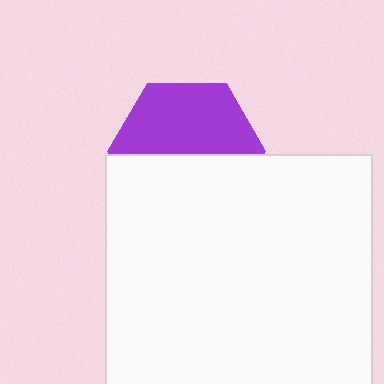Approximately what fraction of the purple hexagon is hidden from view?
Roughly 49% of the purple hexagon is hidden behind the white rectangle.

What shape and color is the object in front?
The object in front is a white rectangle.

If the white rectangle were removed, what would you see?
You would see the complete purple hexagon.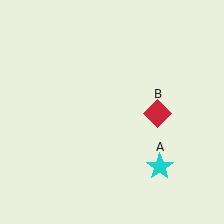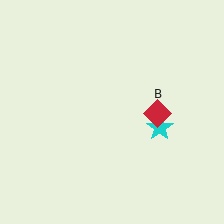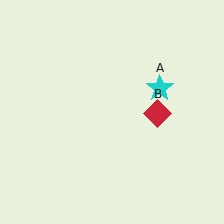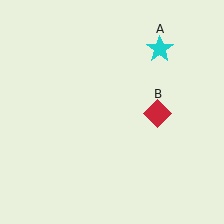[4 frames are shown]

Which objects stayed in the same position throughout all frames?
Red diamond (object B) remained stationary.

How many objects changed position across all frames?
1 object changed position: cyan star (object A).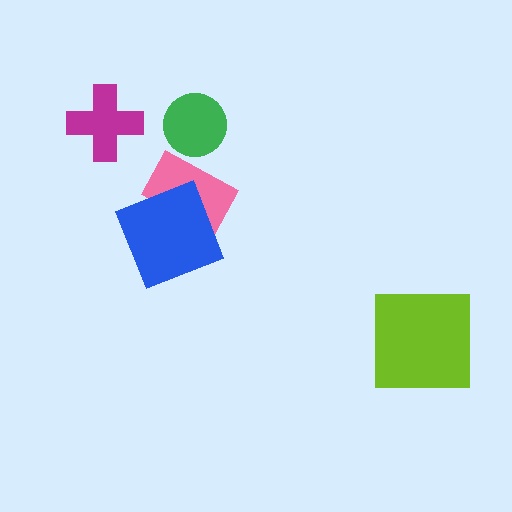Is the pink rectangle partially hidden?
Yes, it is partially covered by another shape.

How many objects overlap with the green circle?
0 objects overlap with the green circle.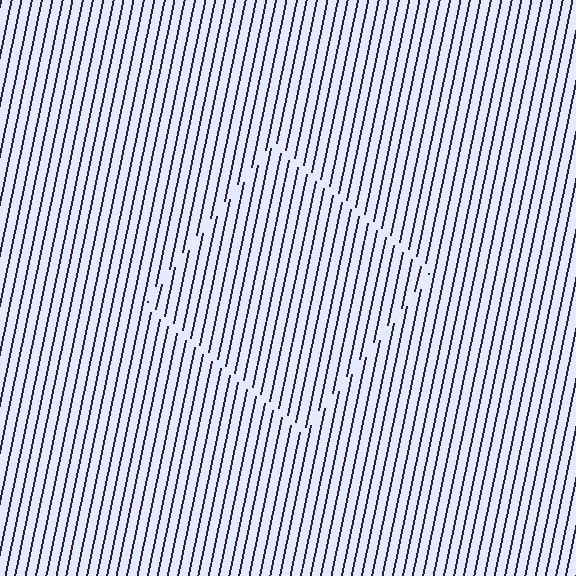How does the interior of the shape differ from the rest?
The interior of the shape contains the same grating, shifted by half a period — the contour is defined by the phase discontinuity where line-ends from the inner and outer gratings abut.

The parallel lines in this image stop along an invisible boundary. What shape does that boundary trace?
An illusory square. The interior of the shape contains the same grating, shifted by half a period — the contour is defined by the phase discontinuity where line-ends from the inner and outer gratings abut.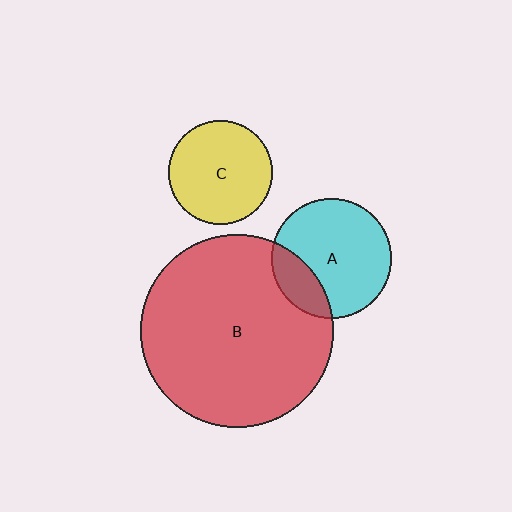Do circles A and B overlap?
Yes.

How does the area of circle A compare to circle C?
Approximately 1.3 times.